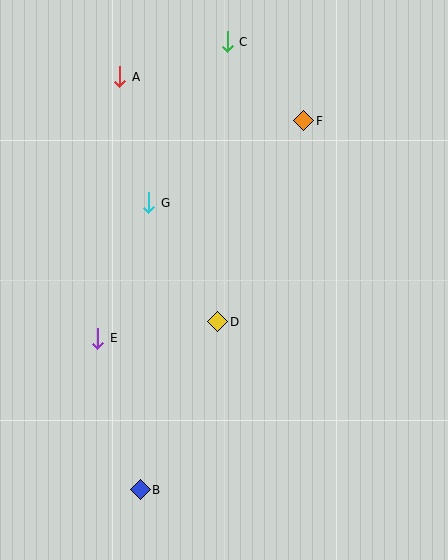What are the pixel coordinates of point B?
Point B is at (140, 490).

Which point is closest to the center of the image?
Point D at (218, 322) is closest to the center.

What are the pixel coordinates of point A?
Point A is at (120, 77).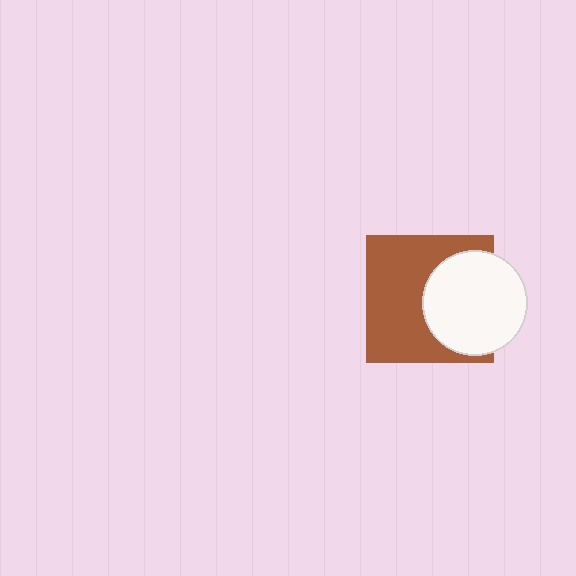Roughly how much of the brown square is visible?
About half of it is visible (roughly 61%).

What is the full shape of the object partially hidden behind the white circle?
The partially hidden object is a brown square.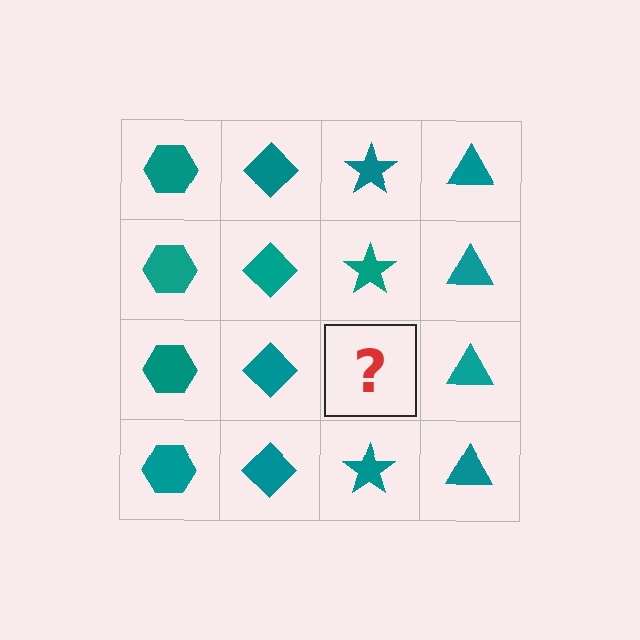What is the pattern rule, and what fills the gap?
The rule is that each column has a consistent shape. The gap should be filled with a teal star.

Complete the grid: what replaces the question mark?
The question mark should be replaced with a teal star.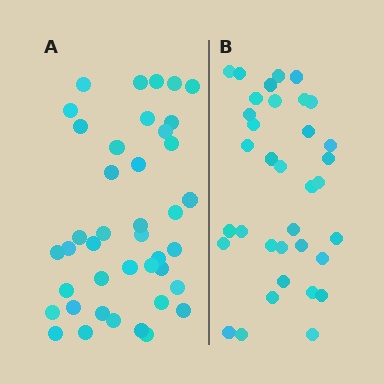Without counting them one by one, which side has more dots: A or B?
Region A (the left region) has more dots.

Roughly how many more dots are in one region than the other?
Region A has about 6 more dots than region B.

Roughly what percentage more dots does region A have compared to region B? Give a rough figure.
About 15% more.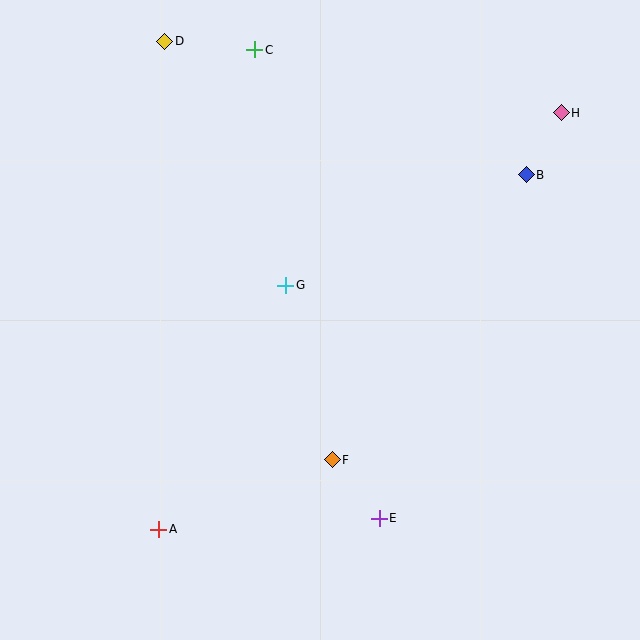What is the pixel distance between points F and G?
The distance between F and G is 181 pixels.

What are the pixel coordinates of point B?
Point B is at (526, 175).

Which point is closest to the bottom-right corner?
Point E is closest to the bottom-right corner.